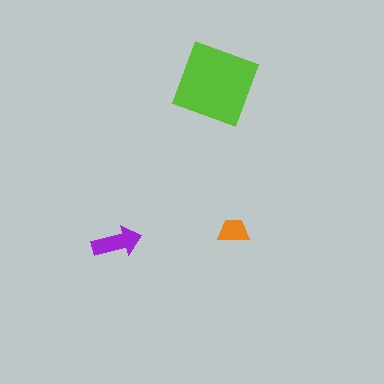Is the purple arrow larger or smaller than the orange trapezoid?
Larger.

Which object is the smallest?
The orange trapezoid.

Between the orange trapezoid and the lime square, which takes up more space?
The lime square.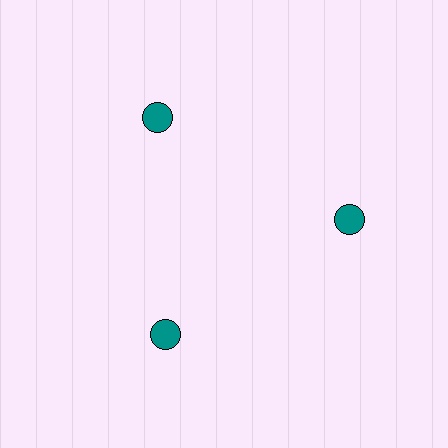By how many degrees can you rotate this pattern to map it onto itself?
The pattern maps onto itself every 120 degrees of rotation.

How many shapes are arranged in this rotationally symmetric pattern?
There are 3 shapes, arranged in 3 groups of 1.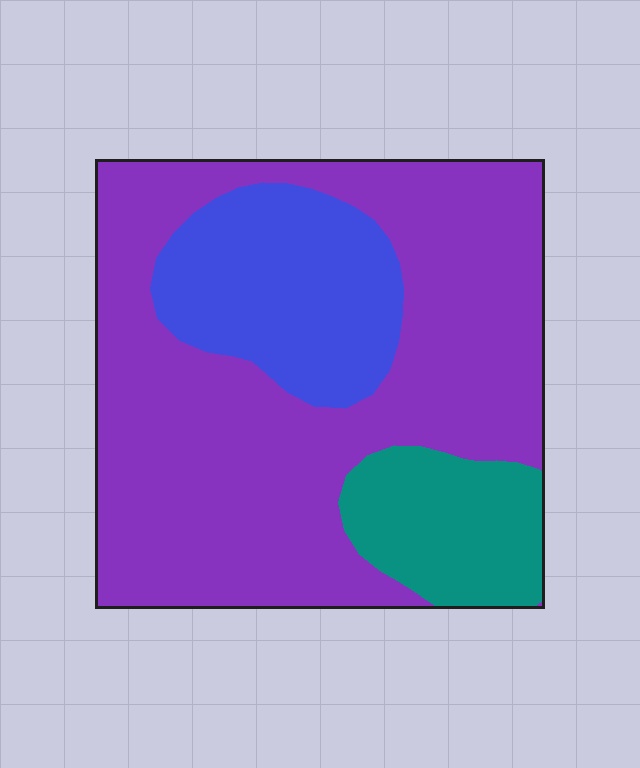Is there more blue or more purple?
Purple.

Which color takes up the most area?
Purple, at roughly 65%.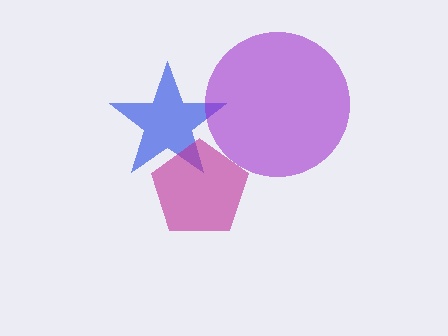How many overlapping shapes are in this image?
There are 3 overlapping shapes in the image.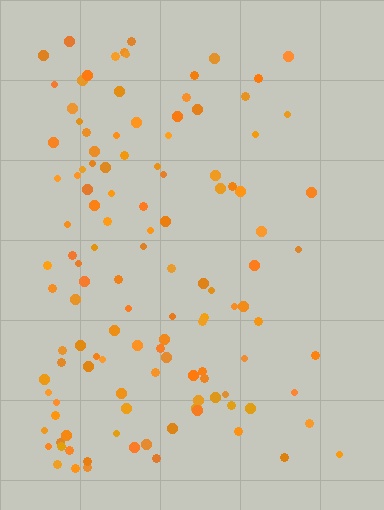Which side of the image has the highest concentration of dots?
The left.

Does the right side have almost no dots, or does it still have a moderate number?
Still a moderate number, just noticeably fewer than the left.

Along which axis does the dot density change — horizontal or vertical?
Horizontal.